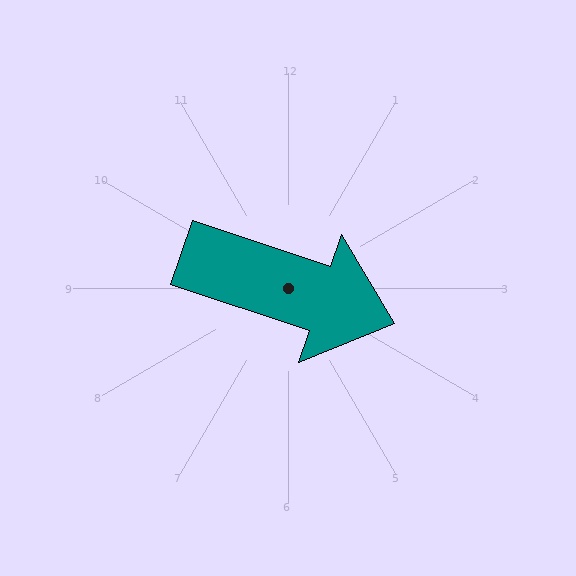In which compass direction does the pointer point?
East.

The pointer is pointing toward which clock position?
Roughly 4 o'clock.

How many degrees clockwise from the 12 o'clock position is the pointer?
Approximately 109 degrees.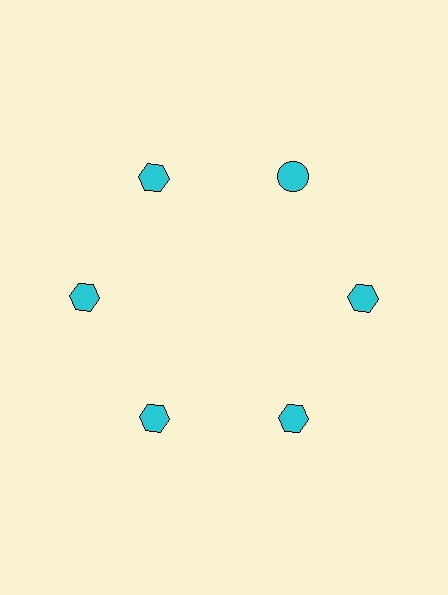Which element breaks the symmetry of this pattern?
The cyan circle at roughly the 1 o'clock position breaks the symmetry. All other shapes are cyan hexagons.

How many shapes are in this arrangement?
There are 6 shapes arranged in a ring pattern.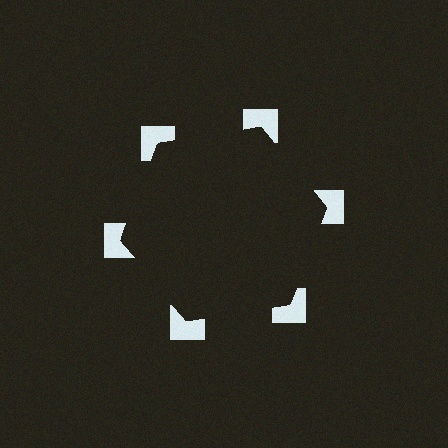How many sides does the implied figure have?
6 sides.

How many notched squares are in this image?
There are 6 — one at each vertex of the illusory hexagon.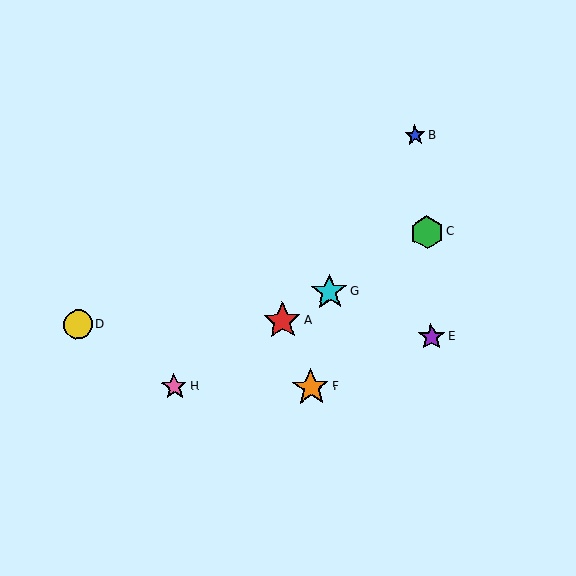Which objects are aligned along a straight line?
Objects A, C, G, H are aligned along a straight line.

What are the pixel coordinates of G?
Object G is at (329, 292).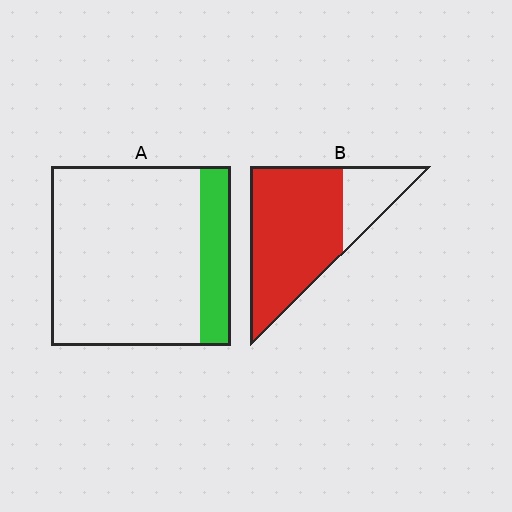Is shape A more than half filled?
No.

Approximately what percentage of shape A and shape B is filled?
A is approximately 15% and B is approximately 75%.